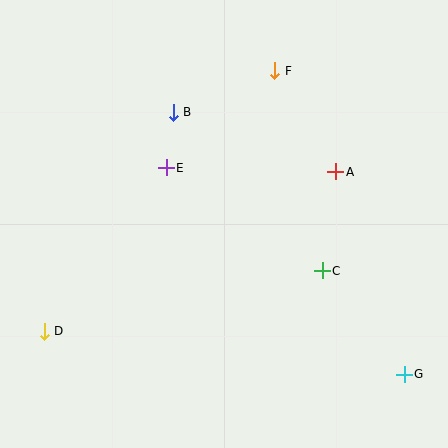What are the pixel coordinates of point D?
Point D is at (44, 331).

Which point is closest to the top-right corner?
Point F is closest to the top-right corner.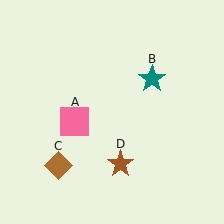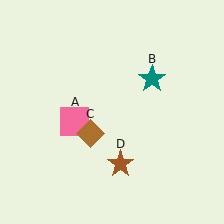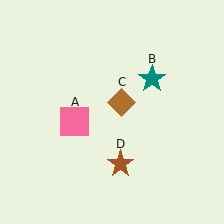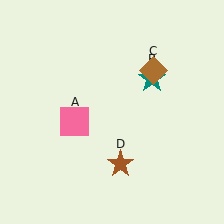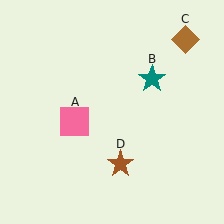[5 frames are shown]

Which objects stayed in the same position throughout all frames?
Pink square (object A) and teal star (object B) and brown star (object D) remained stationary.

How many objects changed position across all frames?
1 object changed position: brown diamond (object C).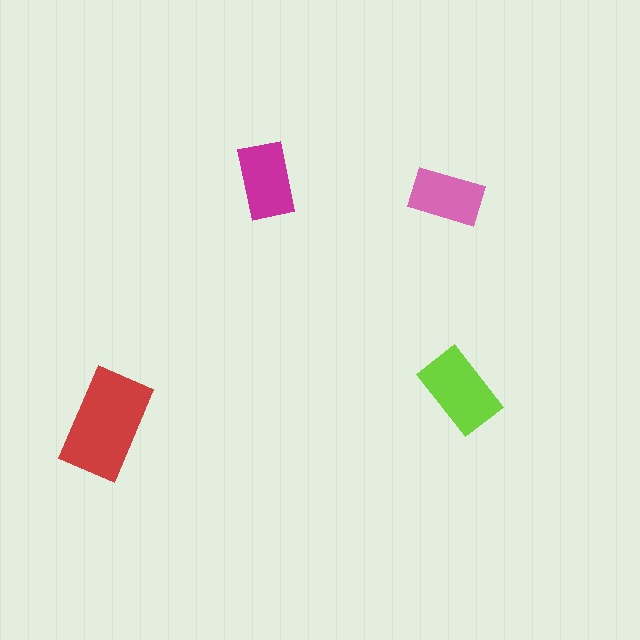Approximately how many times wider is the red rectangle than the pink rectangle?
About 1.5 times wider.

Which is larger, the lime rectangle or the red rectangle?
The red one.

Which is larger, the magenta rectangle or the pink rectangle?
The magenta one.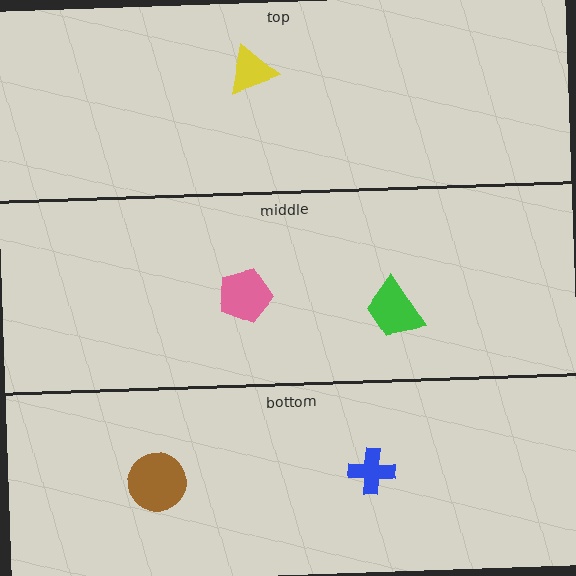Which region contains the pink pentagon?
The middle region.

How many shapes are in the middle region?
2.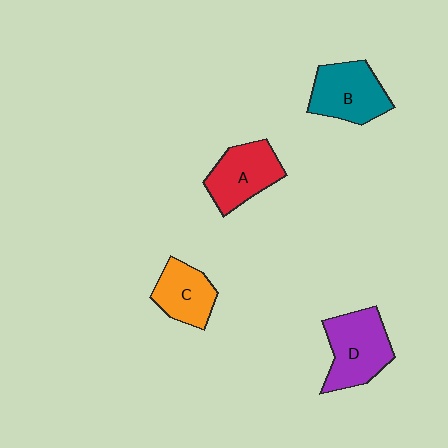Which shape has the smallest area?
Shape C (orange).